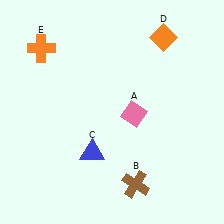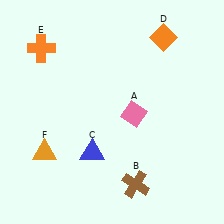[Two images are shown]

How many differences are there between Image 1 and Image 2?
There is 1 difference between the two images.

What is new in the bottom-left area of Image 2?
An orange triangle (F) was added in the bottom-left area of Image 2.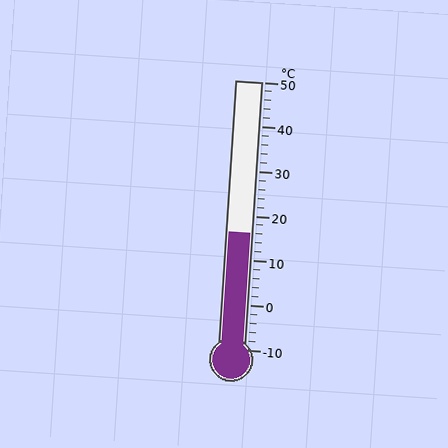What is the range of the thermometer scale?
The thermometer scale ranges from -10°C to 50°C.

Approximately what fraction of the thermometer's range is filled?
The thermometer is filled to approximately 45% of its range.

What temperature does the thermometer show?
The thermometer shows approximately 16°C.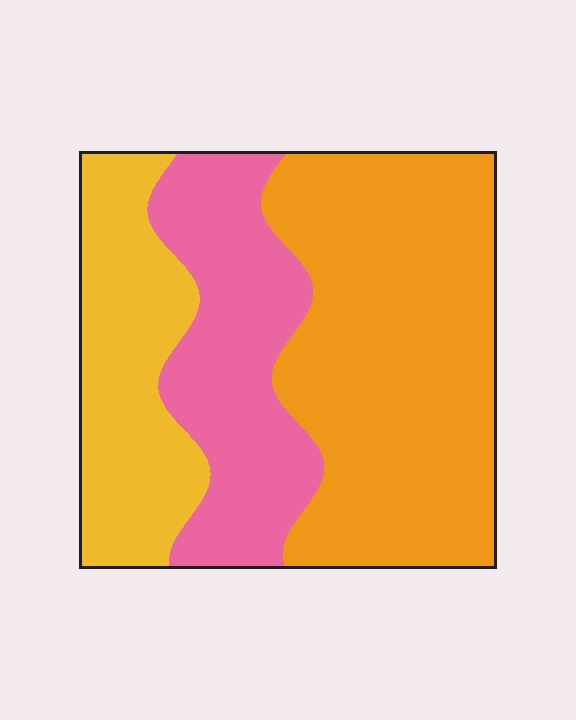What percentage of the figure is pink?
Pink takes up about one quarter (1/4) of the figure.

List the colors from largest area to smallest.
From largest to smallest: orange, pink, yellow.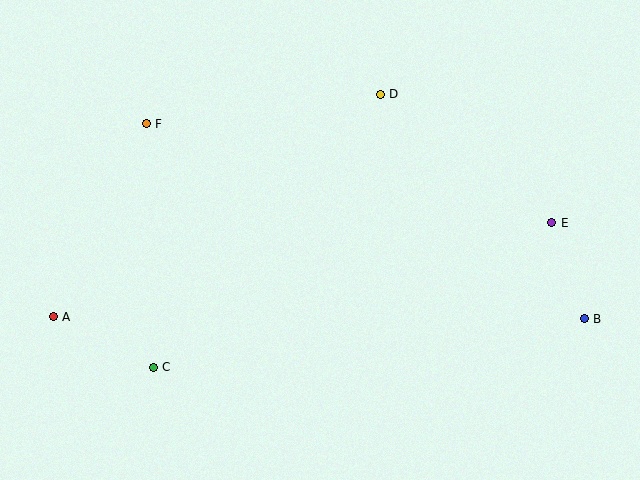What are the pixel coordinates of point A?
Point A is at (53, 317).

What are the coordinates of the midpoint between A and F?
The midpoint between A and F is at (100, 220).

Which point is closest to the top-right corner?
Point E is closest to the top-right corner.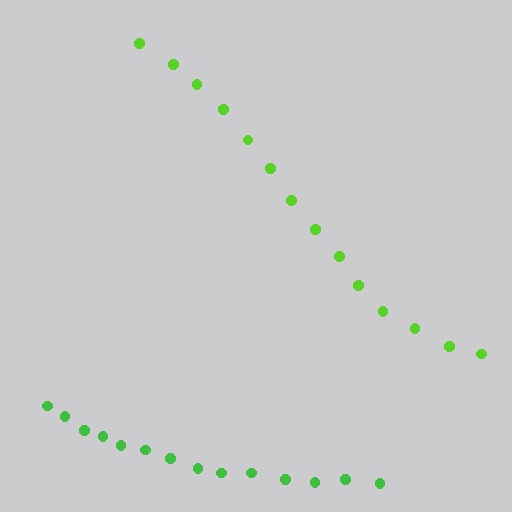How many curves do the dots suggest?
There are 2 distinct paths.